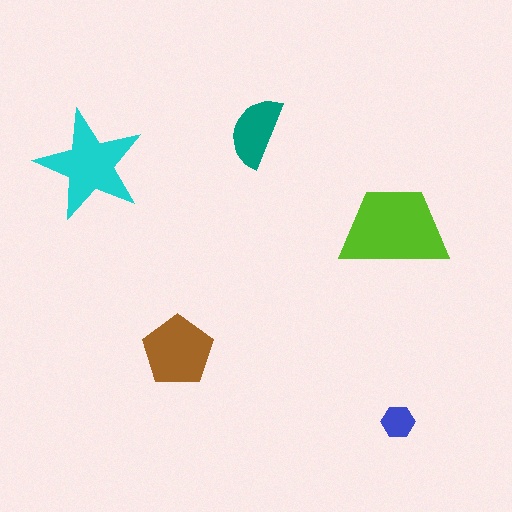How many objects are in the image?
There are 5 objects in the image.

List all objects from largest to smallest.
The lime trapezoid, the cyan star, the brown pentagon, the teal semicircle, the blue hexagon.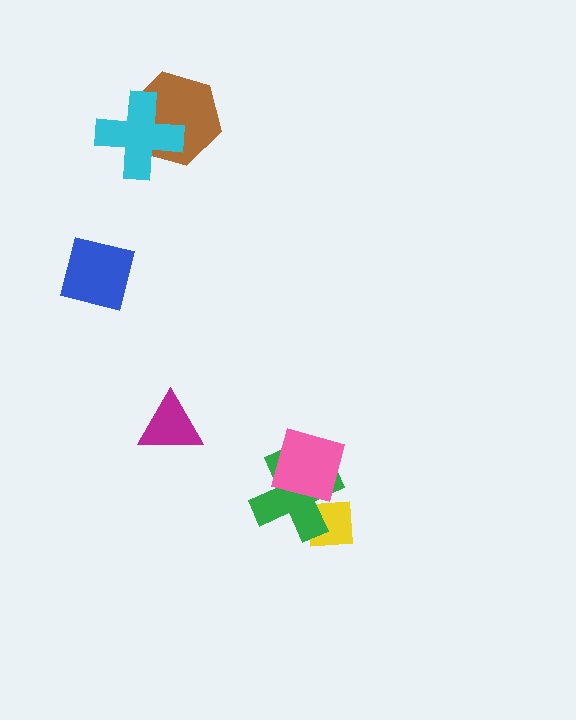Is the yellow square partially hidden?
Yes, it is partially covered by another shape.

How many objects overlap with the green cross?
2 objects overlap with the green cross.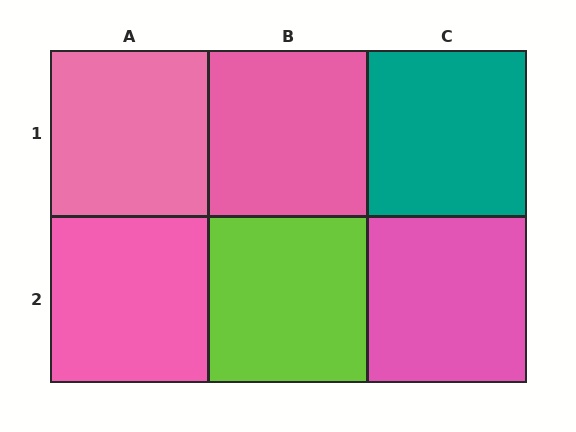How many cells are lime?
1 cell is lime.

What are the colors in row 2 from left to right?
Pink, lime, pink.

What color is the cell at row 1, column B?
Pink.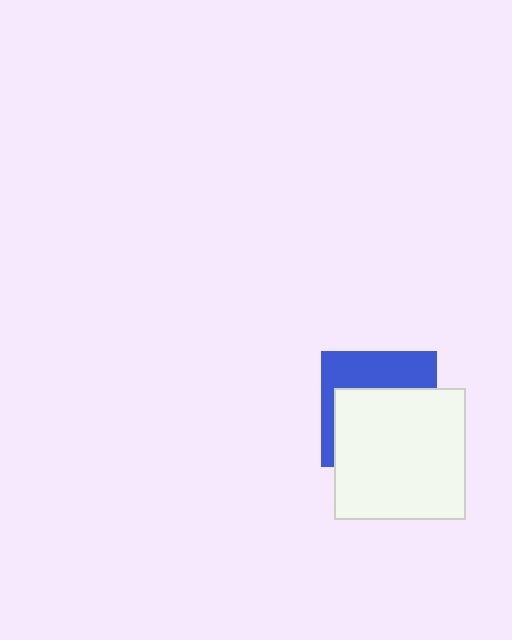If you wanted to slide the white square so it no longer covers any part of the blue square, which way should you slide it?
Slide it down — that is the most direct way to separate the two shapes.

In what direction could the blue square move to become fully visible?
The blue square could move up. That would shift it out from behind the white square entirely.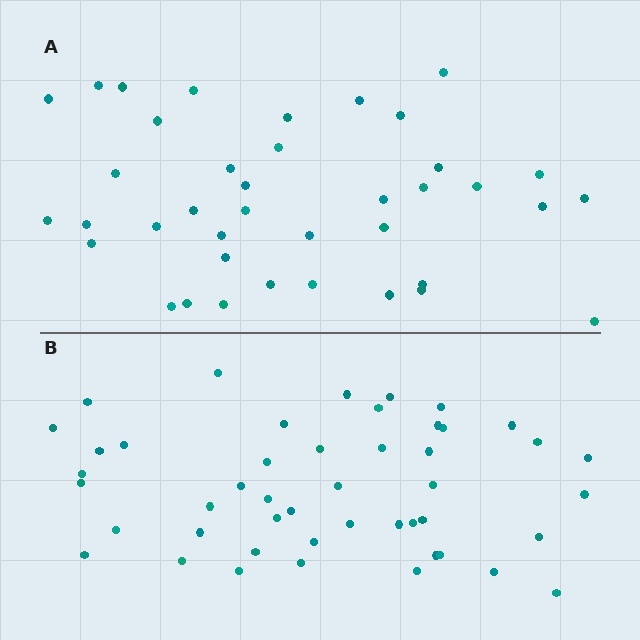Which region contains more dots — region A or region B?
Region B (the bottom region) has more dots.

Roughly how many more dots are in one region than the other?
Region B has roughly 8 or so more dots than region A.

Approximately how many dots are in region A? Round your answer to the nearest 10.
About 40 dots. (The exact count is 39, which rounds to 40.)